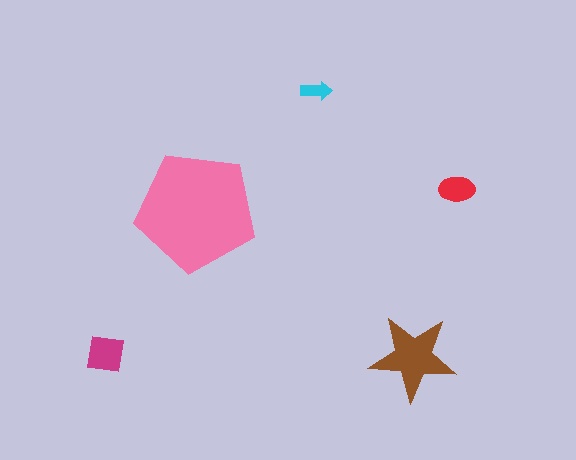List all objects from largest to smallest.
The pink pentagon, the brown star, the magenta square, the red ellipse, the cyan arrow.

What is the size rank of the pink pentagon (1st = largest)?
1st.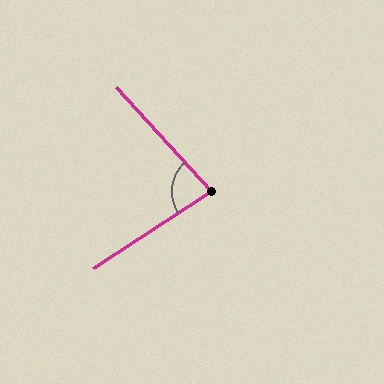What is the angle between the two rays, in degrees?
Approximately 80 degrees.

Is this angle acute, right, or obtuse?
It is acute.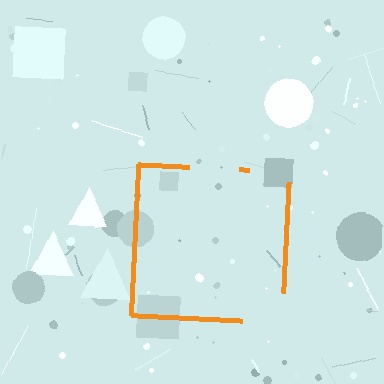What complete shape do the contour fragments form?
The contour fragments form a square.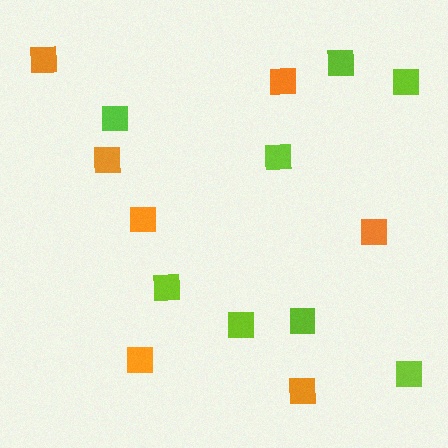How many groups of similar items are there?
There are 2 groups: one group of lime squares (8) and one group of orange squares (7).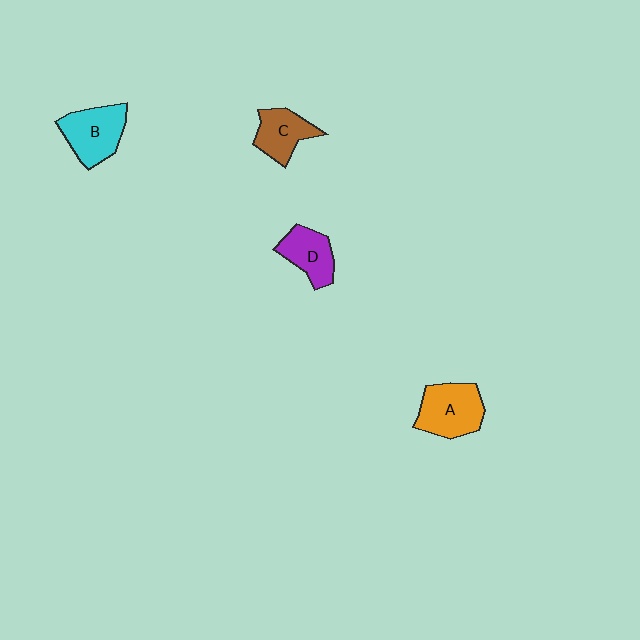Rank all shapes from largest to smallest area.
From largest to smallest: A (orange), B (cyan), D (purple), C (brown).